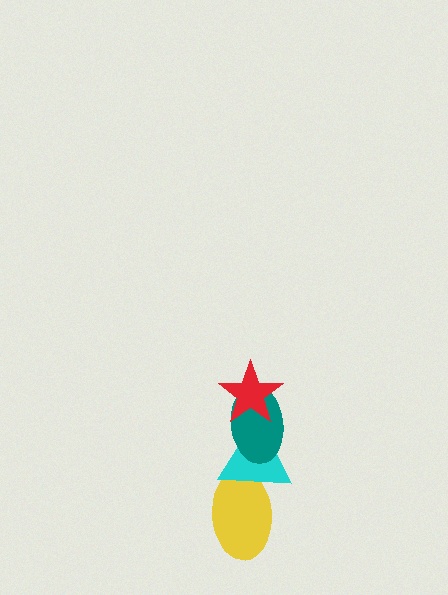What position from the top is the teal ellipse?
The teal ellipse is 2nd from the top.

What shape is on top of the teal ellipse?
The red star is on top of the teal ellipse.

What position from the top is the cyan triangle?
The cyan triangle is 3rd from the top.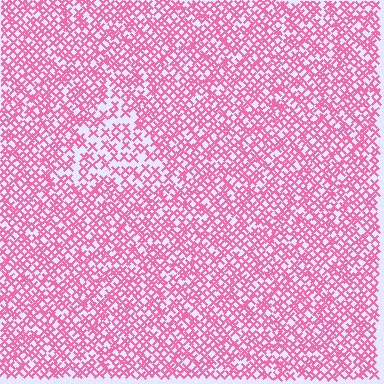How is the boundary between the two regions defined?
The boundary is defined by a change in element density (approximately 1.8x ratio). All elements are the same color, size, and shape.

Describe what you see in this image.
The image contains small pink elements arranged at two different densities. A triangle-shaped region is visible where the elements are less densely packed than the surrounding area.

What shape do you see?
I see a triangle.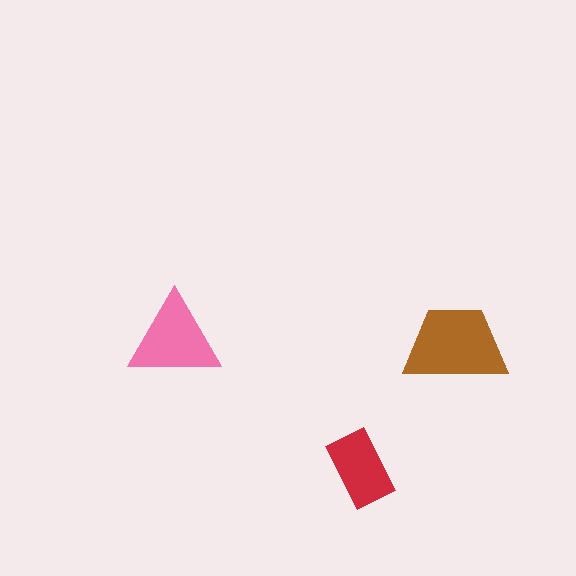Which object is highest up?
The pink triangle is topmost.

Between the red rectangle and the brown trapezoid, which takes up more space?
The brown trapezoid.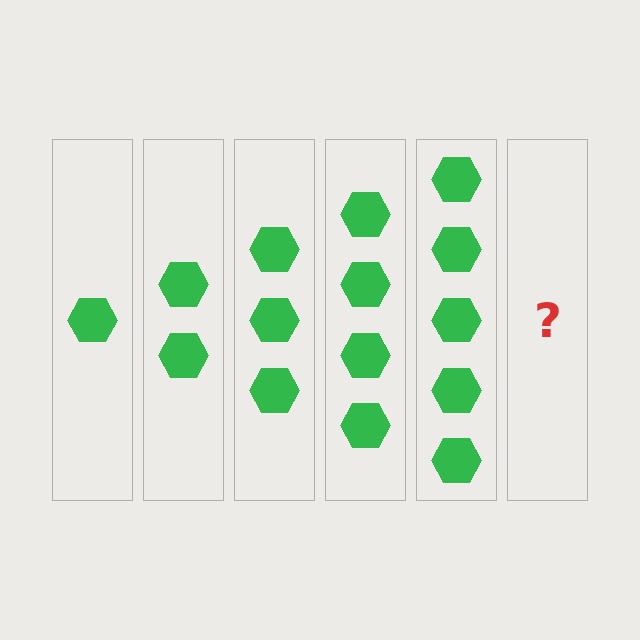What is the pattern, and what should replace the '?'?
The pattern is that each step adds one more hexagon. The '?' should be 6 hexagons.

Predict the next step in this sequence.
The next step is 6 hexagons.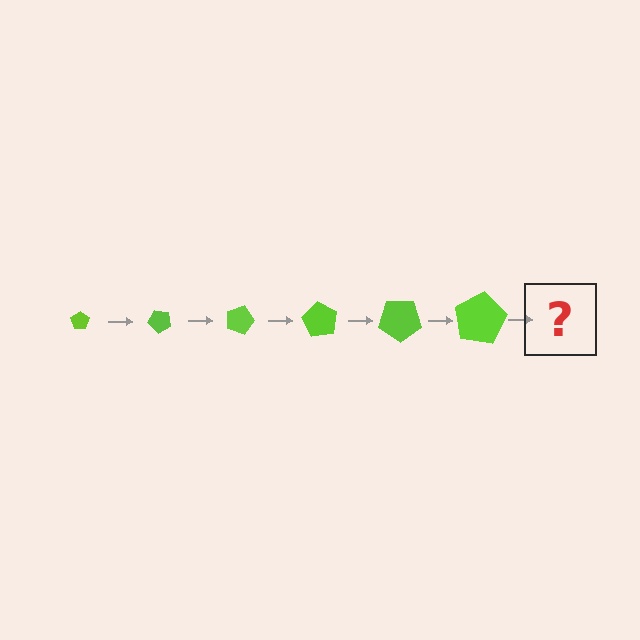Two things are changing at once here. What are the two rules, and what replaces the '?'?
The two rules are that the pentagon grows larger each step and it rotates 45 degrees each step. The '?' should be a pentagon, larger than the previous one and rotated 270 degrees from the start.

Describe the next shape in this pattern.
It should be a pentagon, larger than the previous one and rotated 270 degrees from the start.